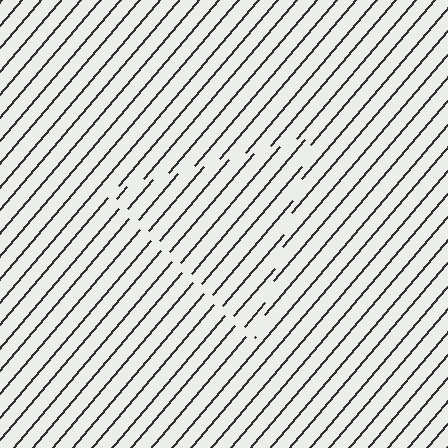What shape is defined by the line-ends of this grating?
An illusory triangle. The interior of the shape contains the same grating, shifted by half a period — the contour is defined by the phase discontinuity where line-ends from the inner and outer gratings abut.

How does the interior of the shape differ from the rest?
The interior of the shape contains the same grating, shifted by half a period — the contour is defined by the phase discontinuity where line-ends from the inner and outer gratings abut.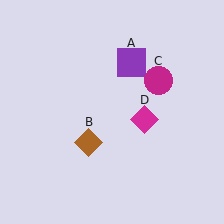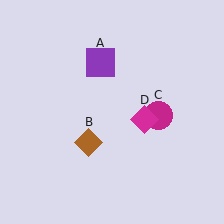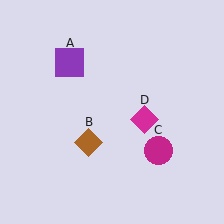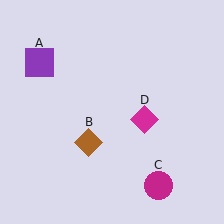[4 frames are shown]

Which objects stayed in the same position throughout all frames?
Brown diamond (object B) and magenta diamond (object D) remained stationary.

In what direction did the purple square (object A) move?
The purple square (object A) moved left.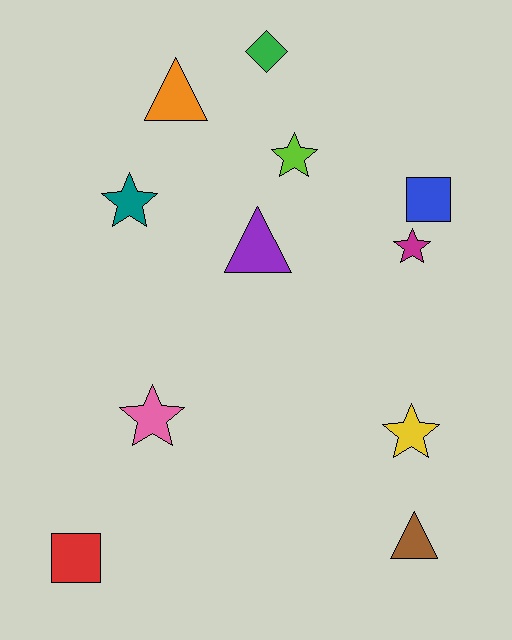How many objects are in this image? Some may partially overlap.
There are 11 objects.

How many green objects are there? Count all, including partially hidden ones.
There is 1 green object.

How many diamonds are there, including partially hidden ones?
There is 1 diamond.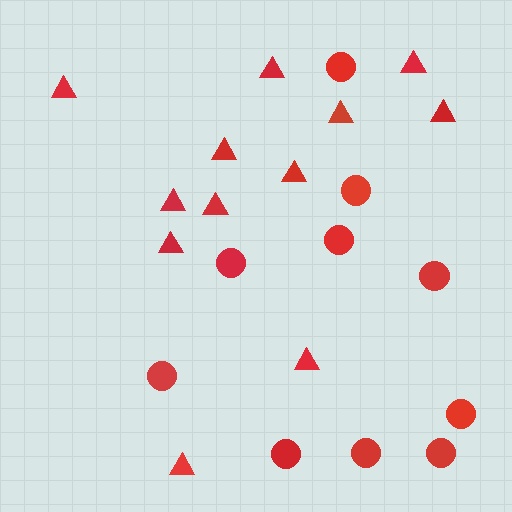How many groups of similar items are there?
There are 2 groups: one group of circles (10) and one group of triangles (12).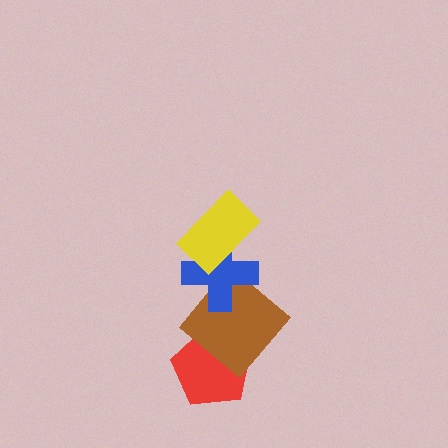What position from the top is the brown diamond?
The brown diamond is 3rd from the top.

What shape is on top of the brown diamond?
The blue cross is on top of the brown diamond.